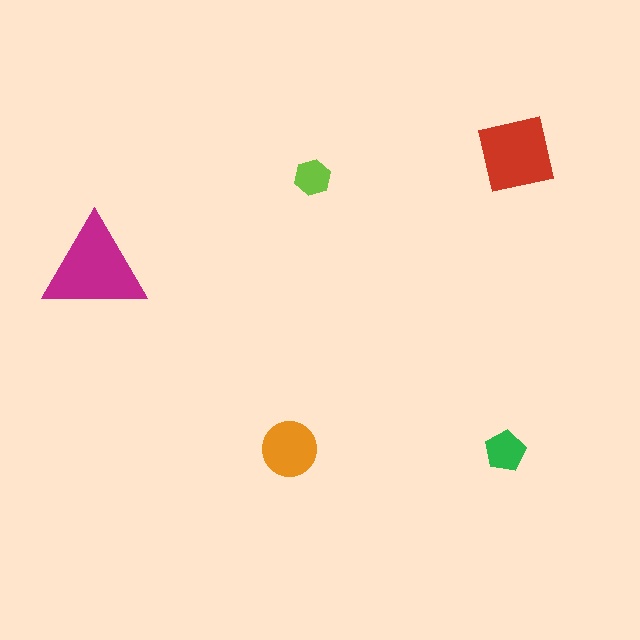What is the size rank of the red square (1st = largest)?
2nd.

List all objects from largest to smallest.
The magenta triangle, the red square, the orange circle, the green pentagon, the lime hexagon.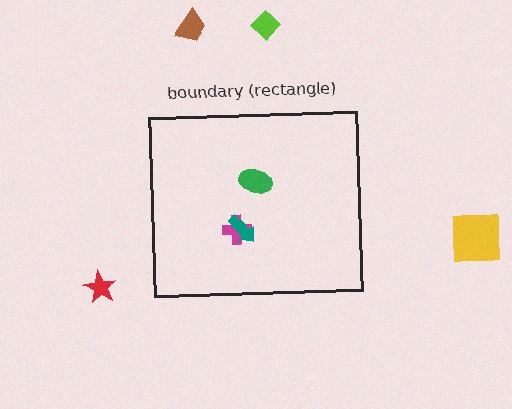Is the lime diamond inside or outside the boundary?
Outside.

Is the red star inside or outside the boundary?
Outside.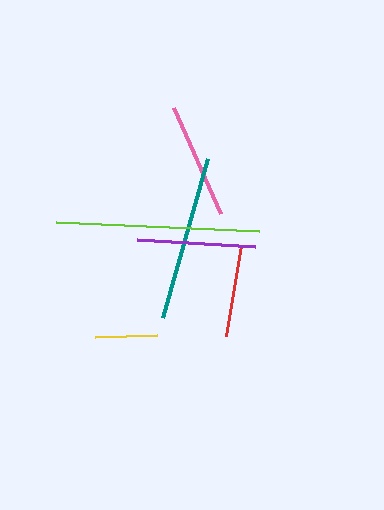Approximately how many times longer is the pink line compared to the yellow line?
The pink line is approximately 1.9 times the length of the yellow line.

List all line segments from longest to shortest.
From longest to shortest: lime, teal, purple, pink, red, yellow.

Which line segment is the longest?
The lime line is the longest at approximately 203 pixels.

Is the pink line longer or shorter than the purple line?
The purple line is longer than the pink line.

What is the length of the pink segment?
The pink segment is approximately 116 pixels long.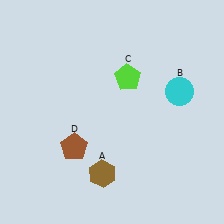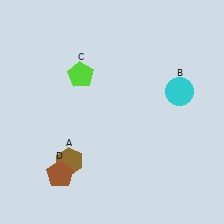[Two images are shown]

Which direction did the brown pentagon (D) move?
The brown pentagon (D) moved down.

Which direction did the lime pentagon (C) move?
The lime pentagon (C) moved left.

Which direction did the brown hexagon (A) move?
The brown hexagon (A) moved left.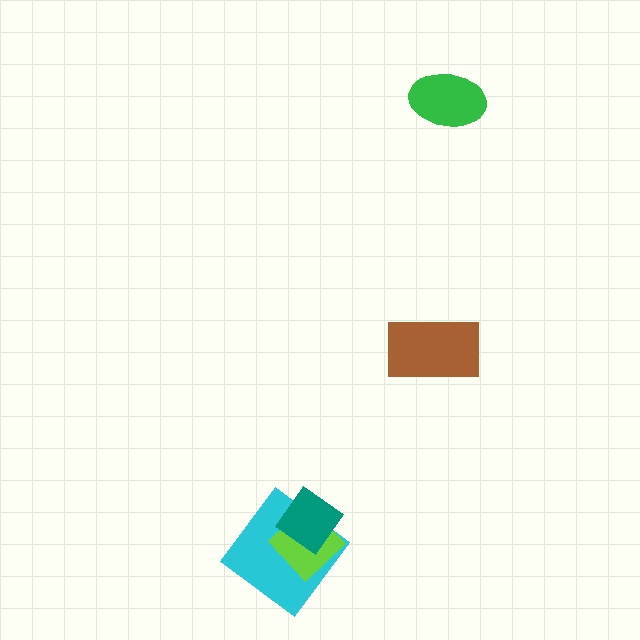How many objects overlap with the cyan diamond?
2 objects overlap with the cyan diamond.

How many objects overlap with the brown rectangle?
0 objects overlap with the brown rectangle.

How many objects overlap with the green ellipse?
0 objects overlap with the green ellipse.